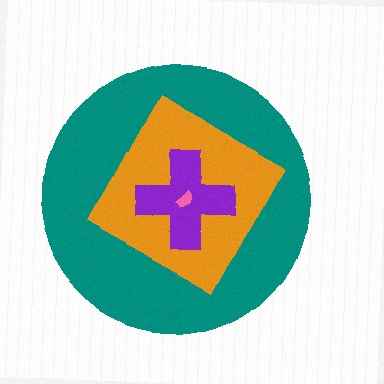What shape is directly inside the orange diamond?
The purple cross.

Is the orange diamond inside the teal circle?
Yes.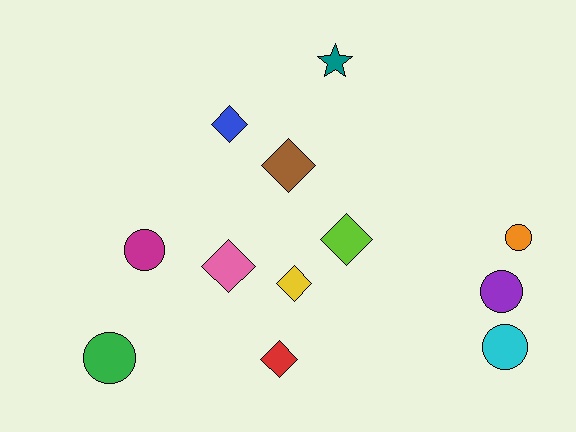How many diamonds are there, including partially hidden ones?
There are 6 diamonds.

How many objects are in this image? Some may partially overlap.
There are 12 objects.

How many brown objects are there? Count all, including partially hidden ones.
There is 1 brown object.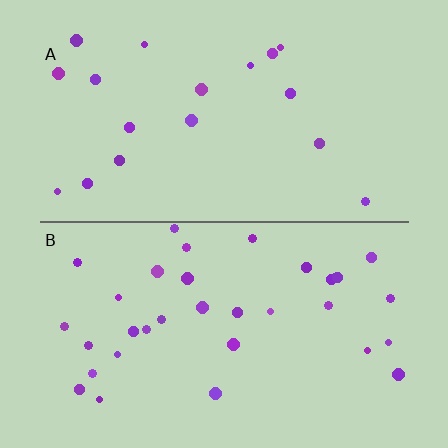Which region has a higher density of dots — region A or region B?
B (the bottom).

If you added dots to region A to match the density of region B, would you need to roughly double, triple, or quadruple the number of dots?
Approximately double.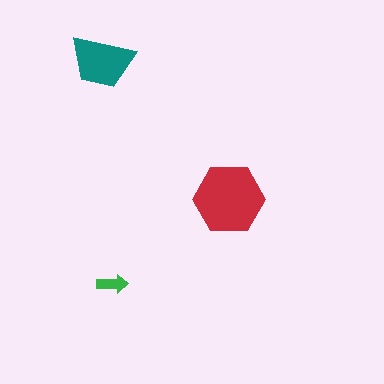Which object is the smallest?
The green arrow.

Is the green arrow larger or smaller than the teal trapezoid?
Smaller.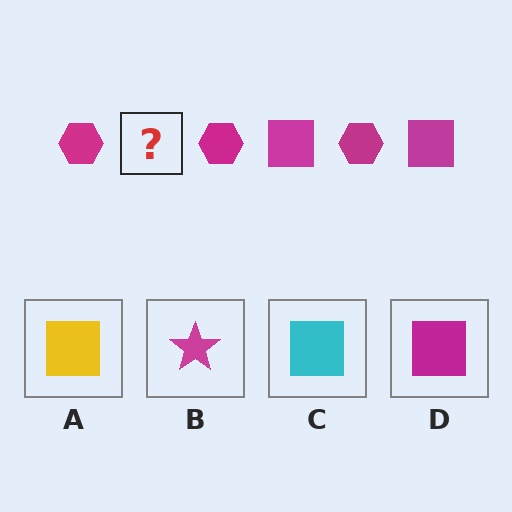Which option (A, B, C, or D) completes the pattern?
D.